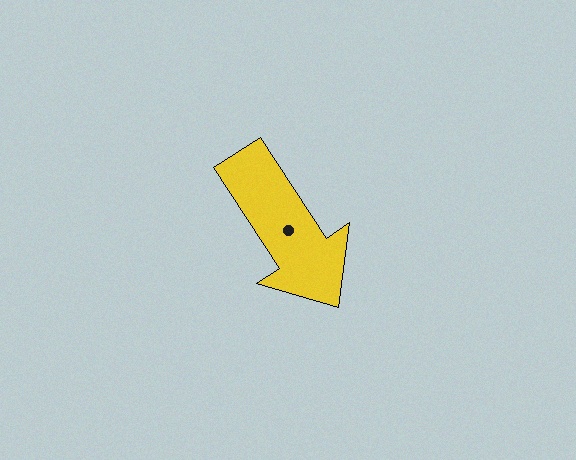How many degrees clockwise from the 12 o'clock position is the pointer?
Approximately 147 degrees.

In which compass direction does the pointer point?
Southeast.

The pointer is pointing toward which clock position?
Roughly 5 o'clock.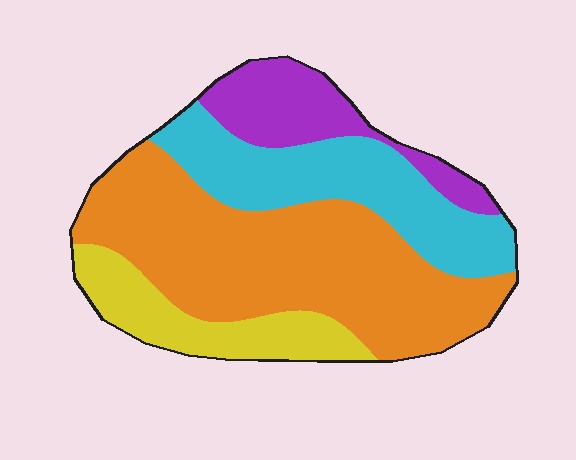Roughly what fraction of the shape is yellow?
Yellow takes up about one sixth (1/6) of the shape.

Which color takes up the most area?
Orange, at roughly 45%.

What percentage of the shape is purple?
Purple covers about 15% of the shape.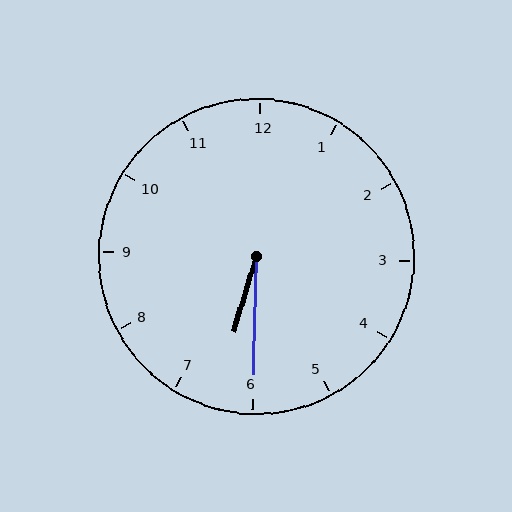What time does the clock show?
6:30.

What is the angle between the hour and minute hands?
Approximately 15 degrees.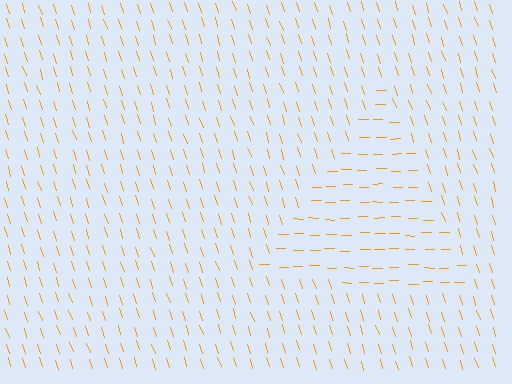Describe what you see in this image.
The image is filled with small orange line segments. A triangle region in the image has lines oriented differently from the surrounding lines, creating a visible texture boundary.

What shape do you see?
I see a triangle.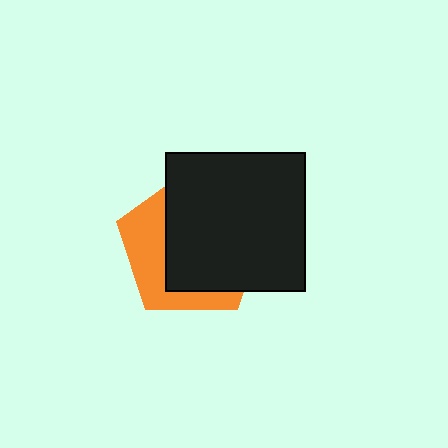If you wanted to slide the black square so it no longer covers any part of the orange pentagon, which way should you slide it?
Slide it right — that is the most direct way to separate the two shapes.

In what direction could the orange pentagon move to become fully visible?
The orange pentagon could move left. That would shift it out from behind the black square entirely.